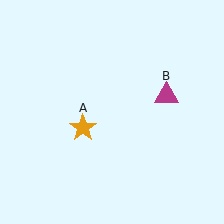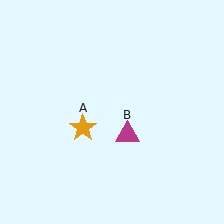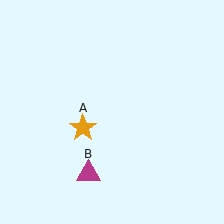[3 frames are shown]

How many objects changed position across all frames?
1 object changed position: magenta triangle (object B).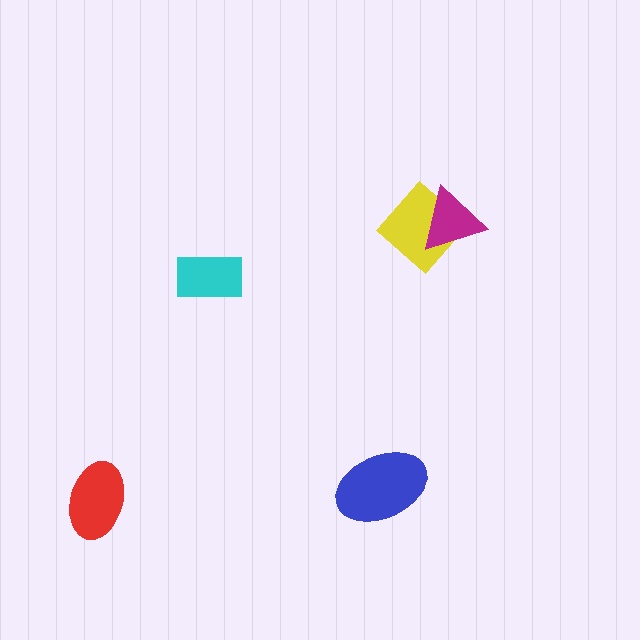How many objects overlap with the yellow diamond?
1 object overlaps with the yellow diamond.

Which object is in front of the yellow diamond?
The magenta triangle is in front of the yellow diamond.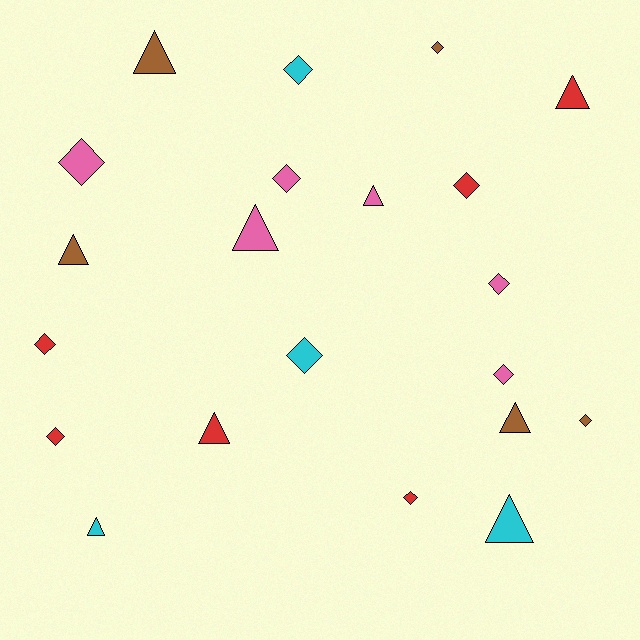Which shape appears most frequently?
Diamond, with 12 objects.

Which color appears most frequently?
Pink, with 6 objects.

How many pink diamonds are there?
There are 4 pink diamonds.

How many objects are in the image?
There are 21 objects.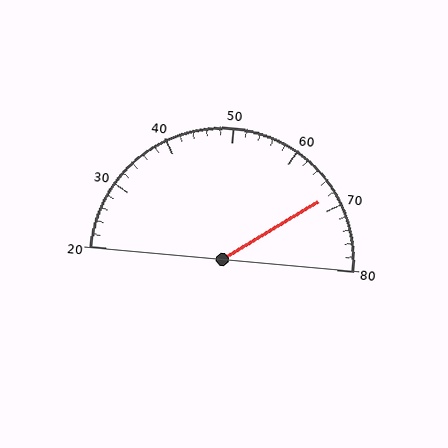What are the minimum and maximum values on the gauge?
The gauge ranges from 20 to 80.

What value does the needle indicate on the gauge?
The needle indicates approximately 68.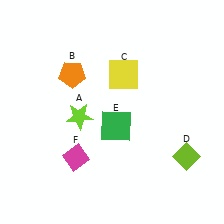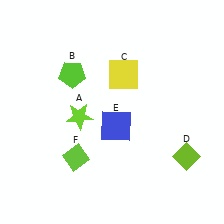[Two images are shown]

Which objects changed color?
B changed from orange to lime. E changed from green to blue. F changed from magenta to lime.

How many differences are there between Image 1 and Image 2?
There are 3 differences between the two images.